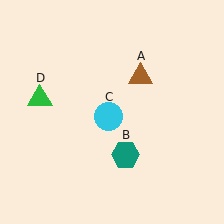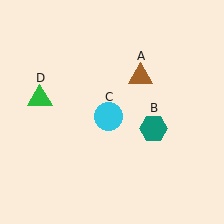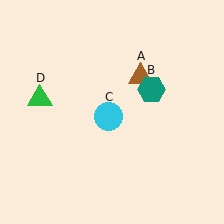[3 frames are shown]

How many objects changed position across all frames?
1 object changed position: teal hexagon (object B).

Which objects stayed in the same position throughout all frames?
Brown triangle (object A) and cyan circle (object C) and green triangle (object D) remained stationary.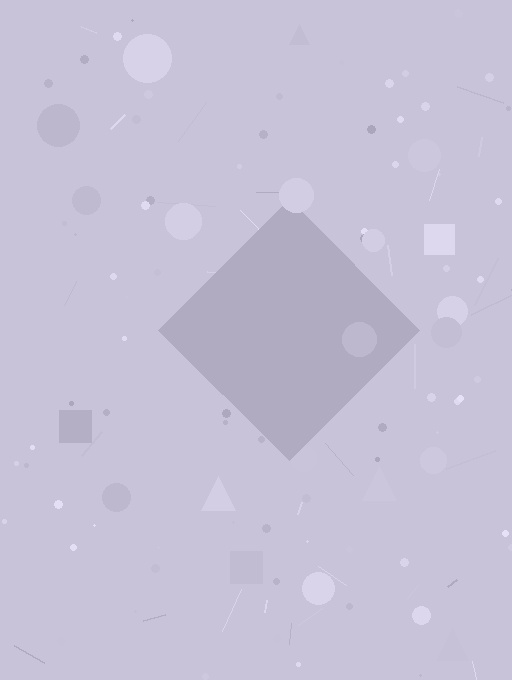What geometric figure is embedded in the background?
A diamond is embedded in the background.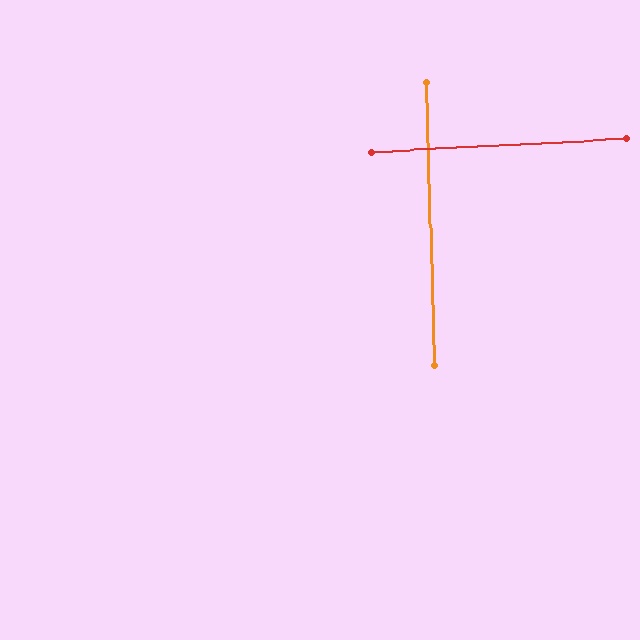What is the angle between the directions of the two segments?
Approximately 89 degrees.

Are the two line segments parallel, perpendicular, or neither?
Perpendicular — they meet at approximately 89°.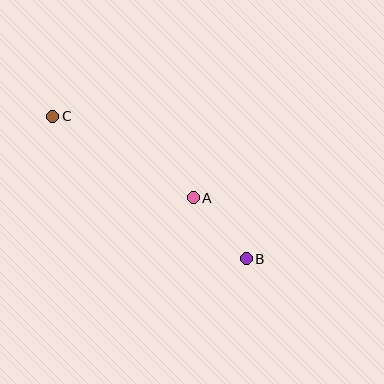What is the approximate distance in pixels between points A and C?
The distance between A and C is approximately 162 pixels.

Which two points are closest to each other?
Points A and B are closest to each other.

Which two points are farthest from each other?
Points B and C are farthest from each other.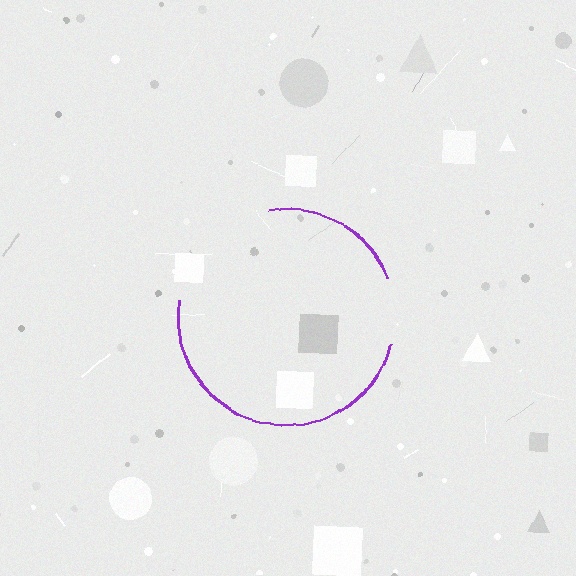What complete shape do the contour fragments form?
The contour fragments form a circle.